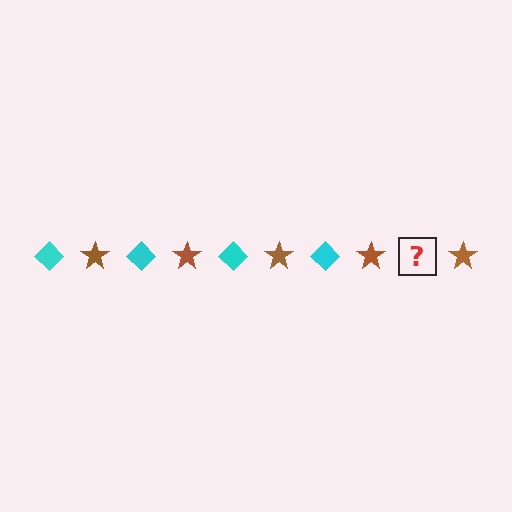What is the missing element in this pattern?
The missing element is a cyan diamond.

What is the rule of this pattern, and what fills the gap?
The rule is that the pattern alternates between cyan diamond and brown star. The gap should be filled with a cyan diamond.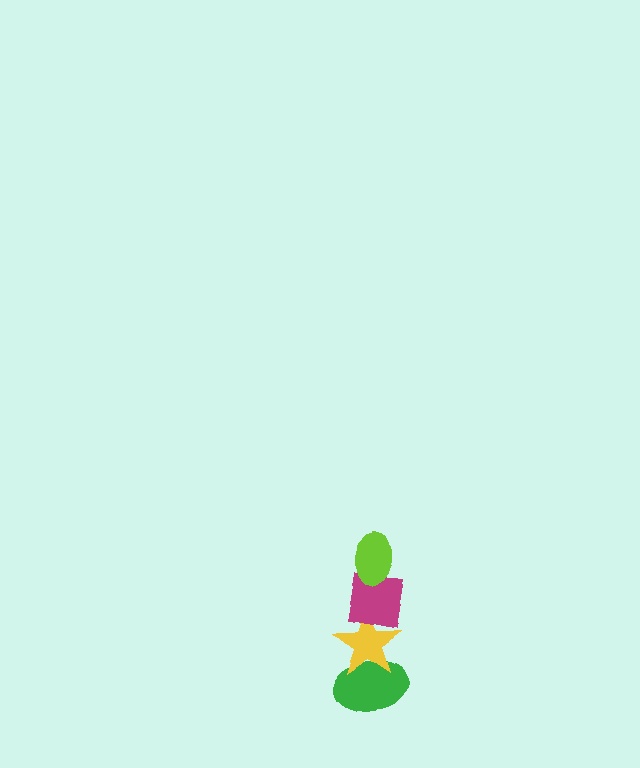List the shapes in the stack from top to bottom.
From top to bottom: the lime ellipse, the magenta square, the yellow star, the green ellipse.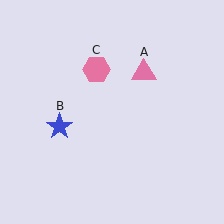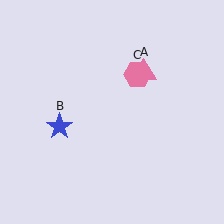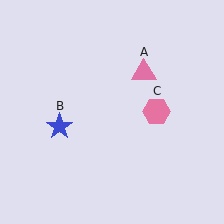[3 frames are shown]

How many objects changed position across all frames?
1 object changed position: pink hexagon (object C).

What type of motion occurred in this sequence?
The pink hexagon (object C) rotated clockwise around the center of the scene.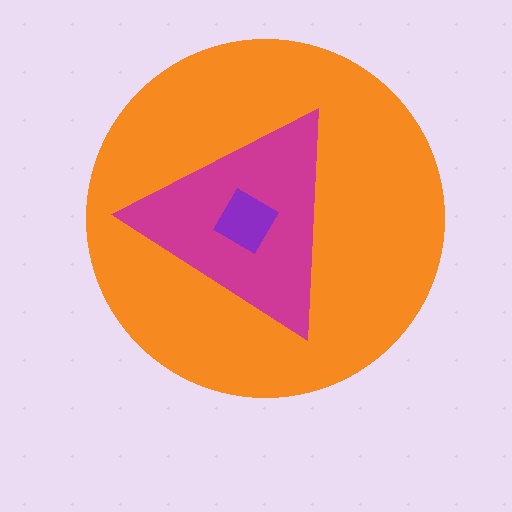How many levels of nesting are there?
3.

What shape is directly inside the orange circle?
The magenta triangle.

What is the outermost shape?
The orange circle.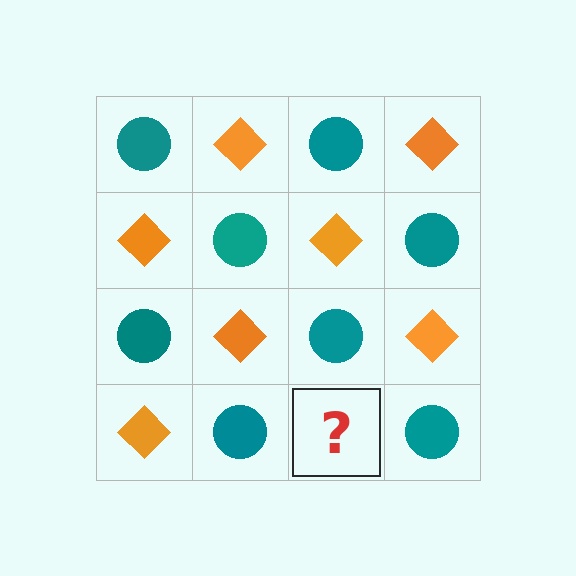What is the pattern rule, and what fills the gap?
The rule is that it alternates teal circle and orange diamond in a checkerboard pattern. The gap should be filled with an orange diamond.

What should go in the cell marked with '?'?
The missing cell should contain an orange diamond.